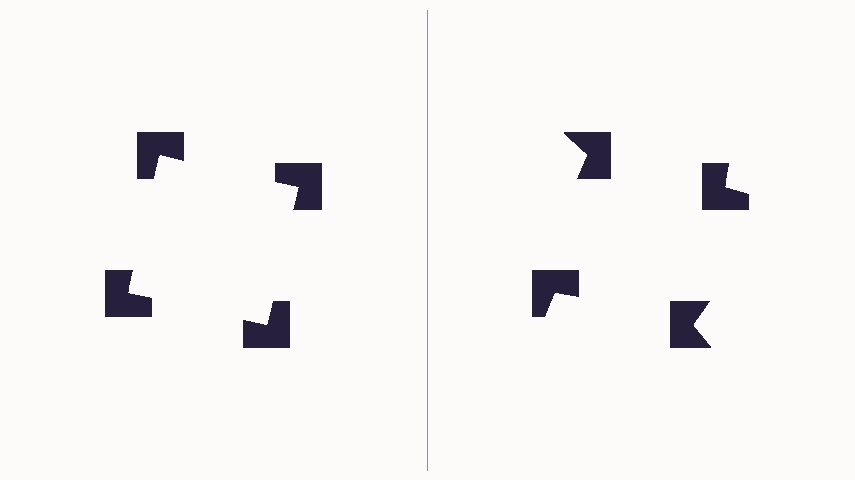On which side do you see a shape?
An illusory square appears on the left side. On the right side the wedge cuts are rotated, so no coherent shape forms.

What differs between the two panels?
The notched squares are positioned identically on both sides; only the wedge orientations differ. On the left they align to a square; on the right they are misaligned.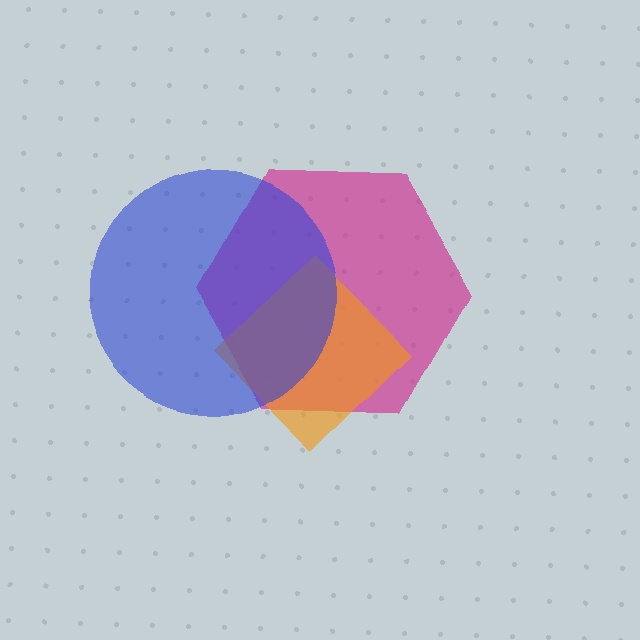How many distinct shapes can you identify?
There are 3 distinct shapes: a magenta hexagon, an orange diamond, a blue circle.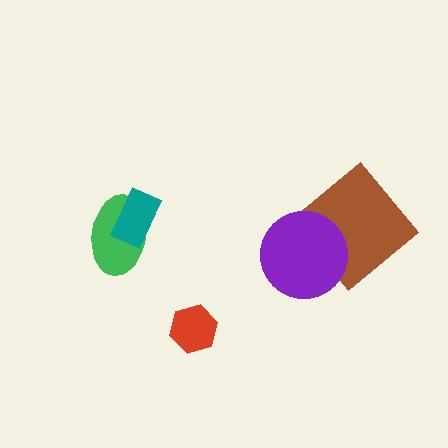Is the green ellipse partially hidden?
Yes, it is partially covered by another shape.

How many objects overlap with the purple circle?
1 object overlaps with the purple circle.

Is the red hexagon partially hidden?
No, no other shape covers it.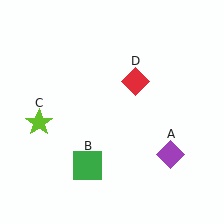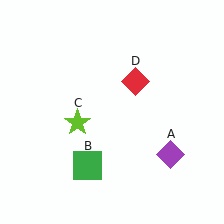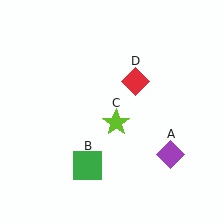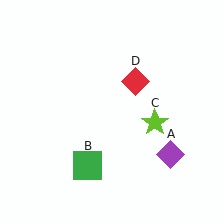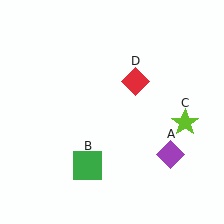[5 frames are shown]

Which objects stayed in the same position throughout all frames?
Purple diamond (object A) and green square (object B) and red diamond (object D) remained stationary.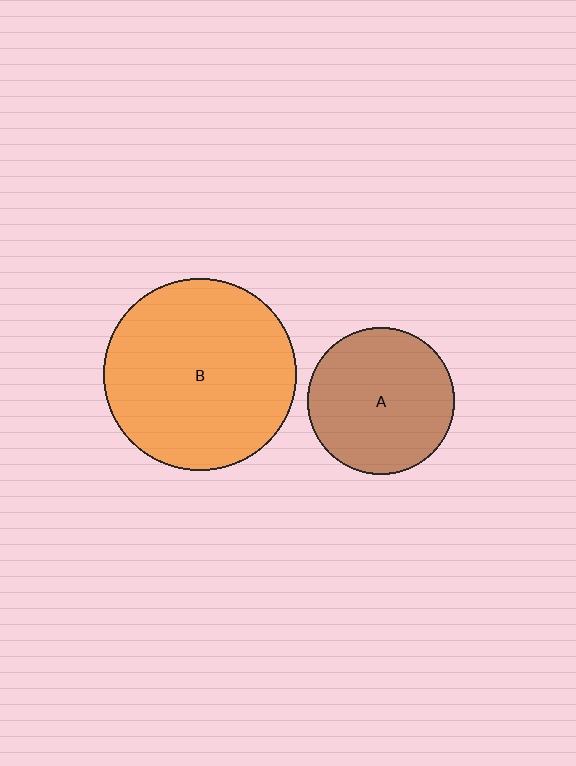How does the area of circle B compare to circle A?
Approximately 1.7 times.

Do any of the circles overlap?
No, none of the circles overlap.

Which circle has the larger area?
Circle B (orange).